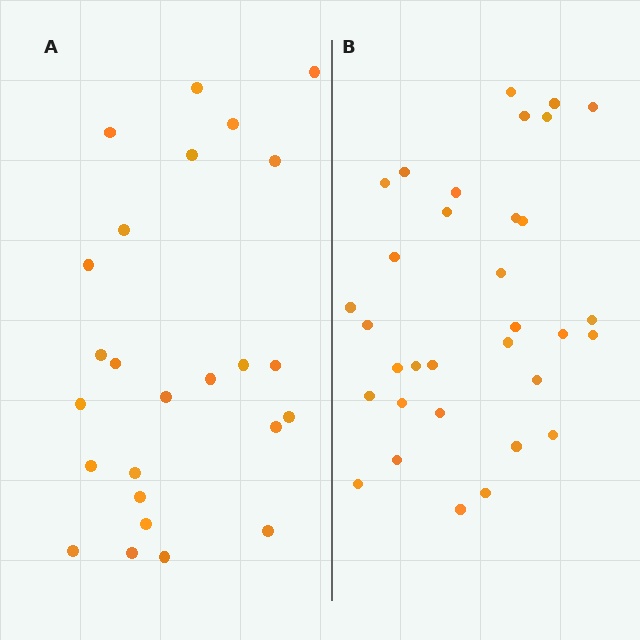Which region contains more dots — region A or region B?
Region B (the right region) has more dots.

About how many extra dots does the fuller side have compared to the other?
Region B has roughly 8 or so more dots than region A.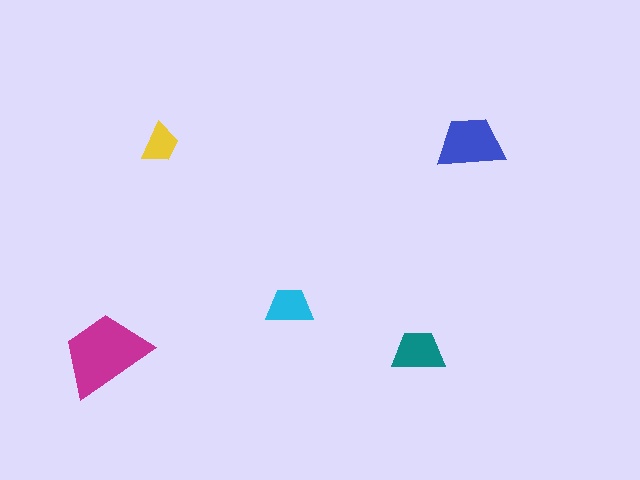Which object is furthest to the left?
The magenta trapezoid is leftmost.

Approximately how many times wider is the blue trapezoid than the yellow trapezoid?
About 1.5 times wider.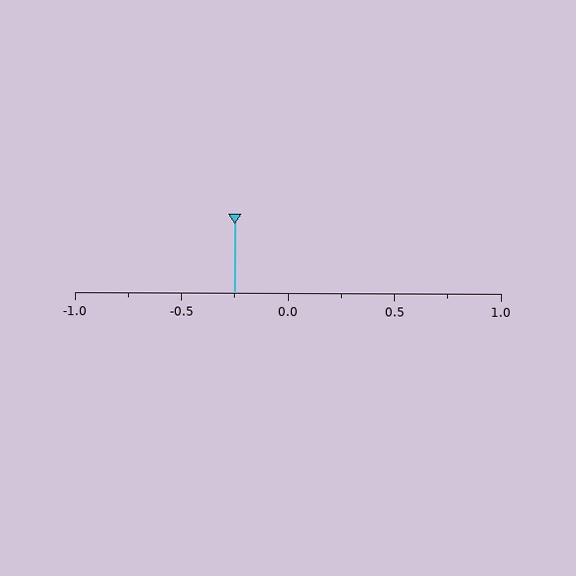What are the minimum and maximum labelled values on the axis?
The axis runs from -1.0 to 1.0.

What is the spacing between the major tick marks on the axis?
The major ticks are spaced 0.5 apart.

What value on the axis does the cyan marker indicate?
The marker indicates approximately -0.25.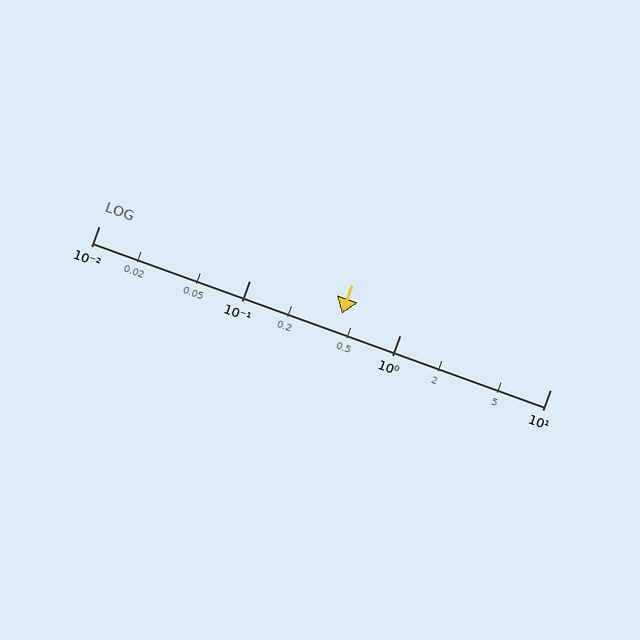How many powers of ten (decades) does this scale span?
The scale spans 3 decades, from 0.01 to 10.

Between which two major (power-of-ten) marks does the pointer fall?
The pointer is between 0.1 and 1.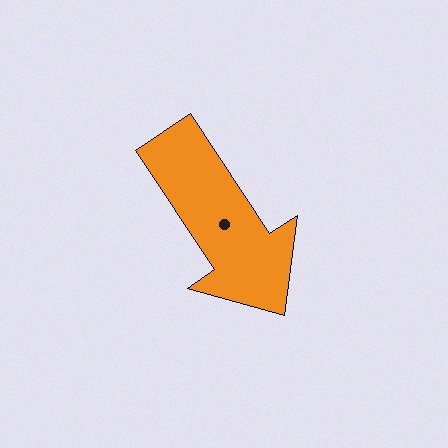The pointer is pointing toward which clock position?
Roughly 5 o'clock.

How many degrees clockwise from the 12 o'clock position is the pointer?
Approximately 146 degrees.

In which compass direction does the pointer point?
Southeast.